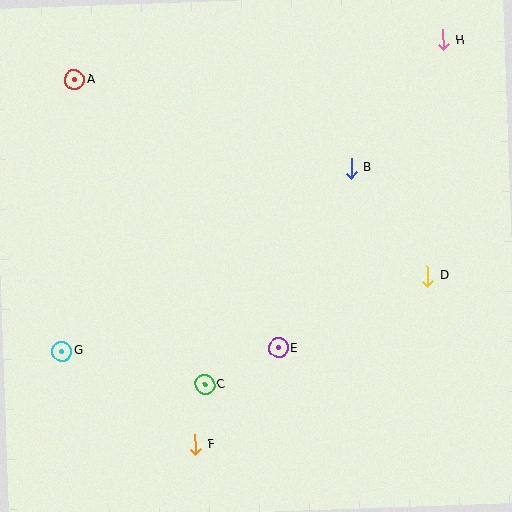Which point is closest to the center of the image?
Point E at (278, 348) is closest to the center.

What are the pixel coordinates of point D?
Point D is at (428, 276).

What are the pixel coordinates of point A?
Point A is at (74, 79).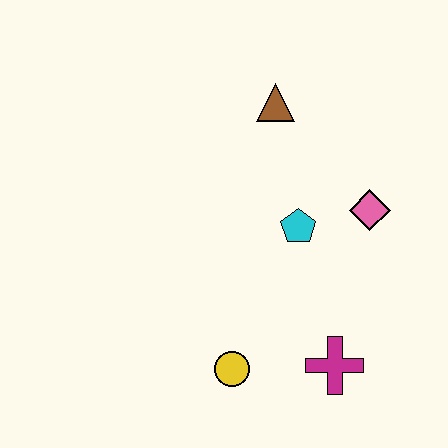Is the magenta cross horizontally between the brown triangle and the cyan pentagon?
No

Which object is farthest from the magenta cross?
The brown triangle is farthest from the magenta cross.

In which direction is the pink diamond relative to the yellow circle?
The pink diamond is above the yellow circle.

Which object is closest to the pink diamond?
The cyan pentagon is closest to the pink diamond.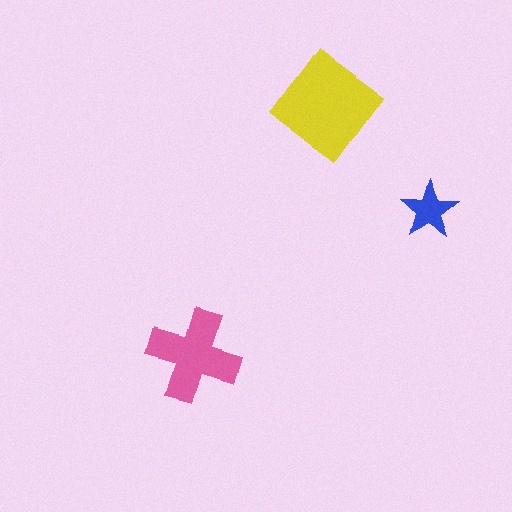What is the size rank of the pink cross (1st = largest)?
2nd.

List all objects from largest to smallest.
The yellow diamond, the pink cross, the blue star.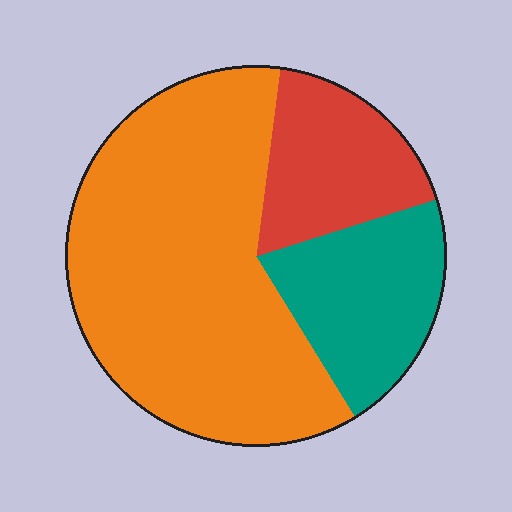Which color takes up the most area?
Orange, at roughly 60%.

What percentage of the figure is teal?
Teal covers around 20% of the figure.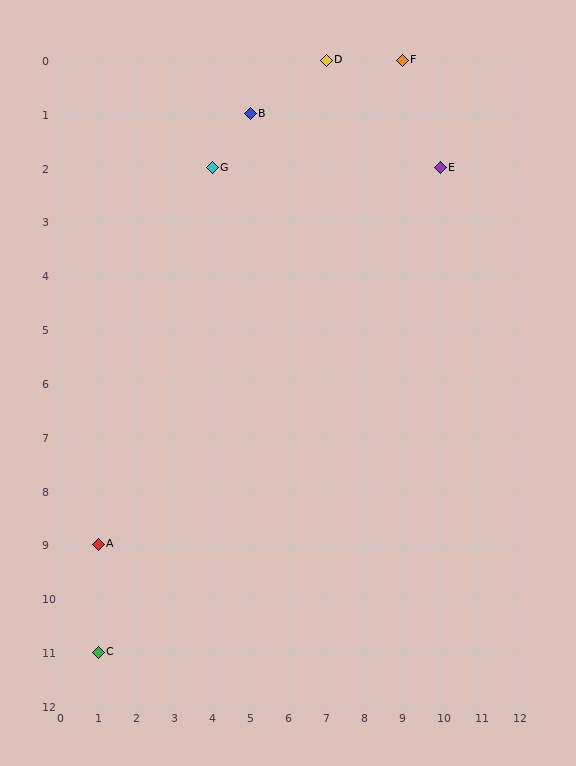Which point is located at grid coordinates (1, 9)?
Point A is at (1, 9).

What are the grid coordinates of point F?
Point F is at grid coordinates (9, 0).